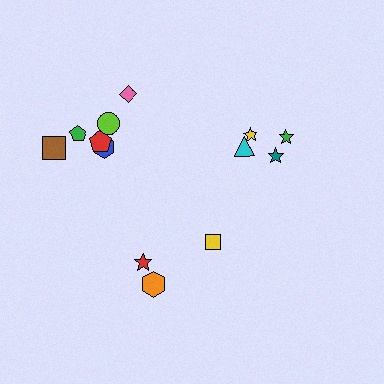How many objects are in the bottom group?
There are 3 objects.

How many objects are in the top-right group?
There are 4 objects.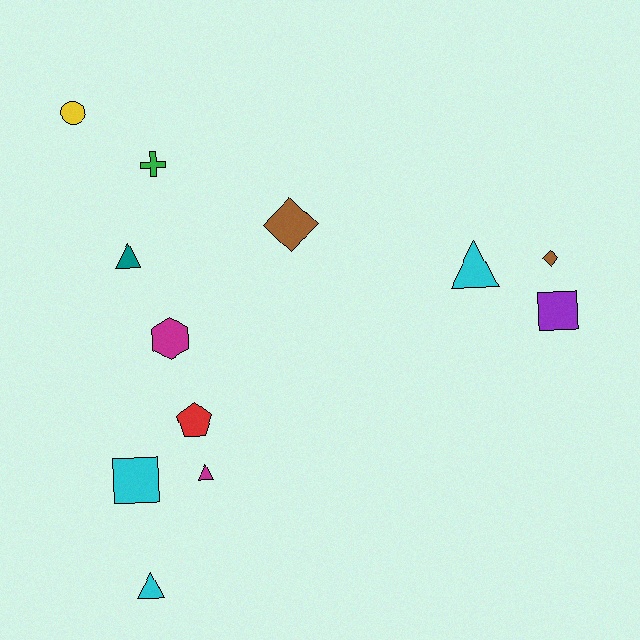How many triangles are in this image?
There are 4 triangles.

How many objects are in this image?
There are 12 objects.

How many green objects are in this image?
There is 1 green object.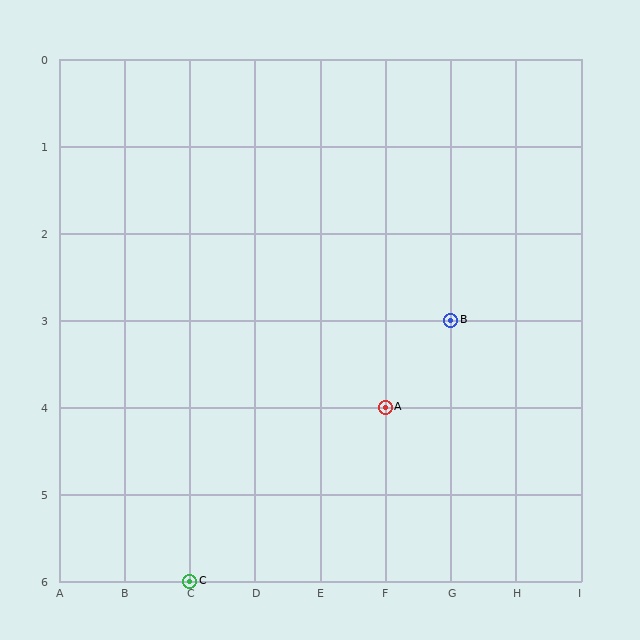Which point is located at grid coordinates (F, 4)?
Point A is at (F, 4).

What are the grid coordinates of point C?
Point C is at grid coordinates (C, 6).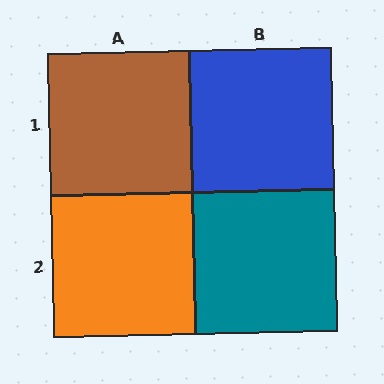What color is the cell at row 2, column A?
Orange.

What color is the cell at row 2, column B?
Teal.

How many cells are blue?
1 cell is blue.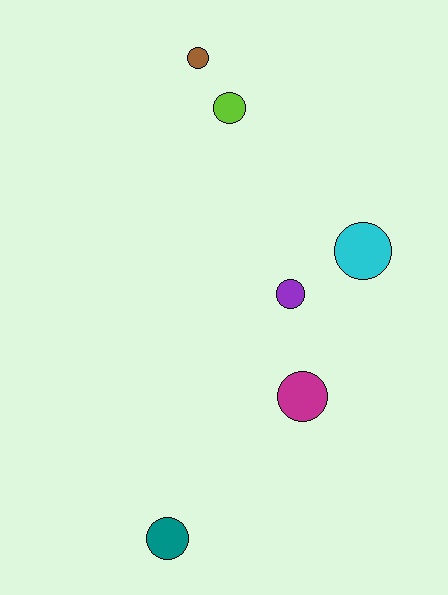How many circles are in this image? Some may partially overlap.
There are 6 circles.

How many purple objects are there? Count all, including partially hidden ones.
There is 1 purple object.